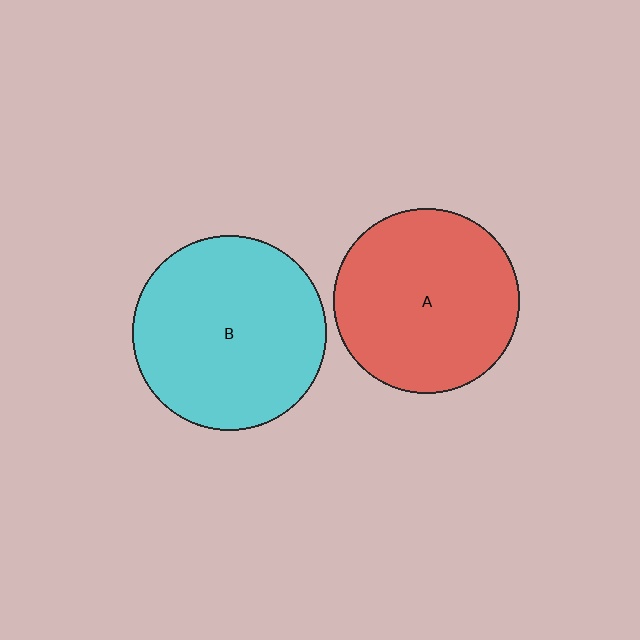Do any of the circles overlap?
No, none of the circles overlap.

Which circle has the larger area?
Circle B (cyan).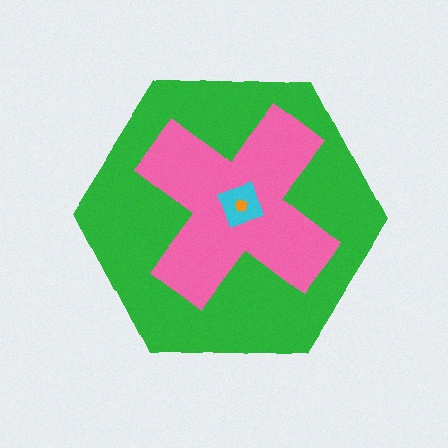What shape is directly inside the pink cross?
The cyan diamond.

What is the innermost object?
The orange pentagon.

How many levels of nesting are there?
4.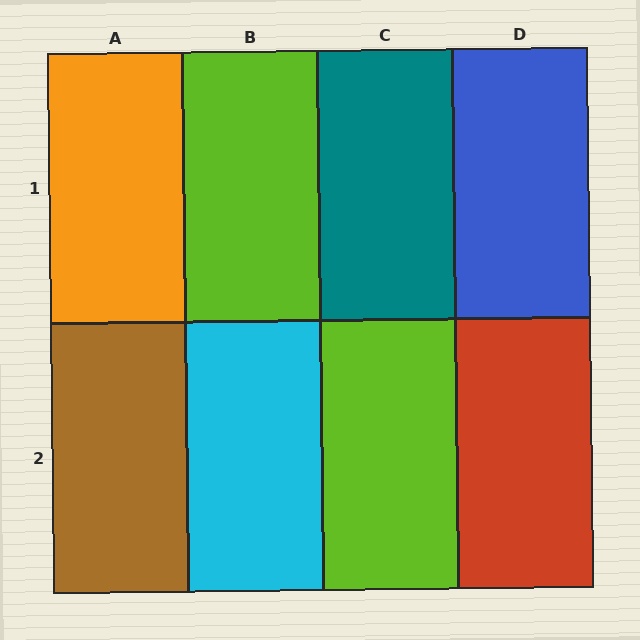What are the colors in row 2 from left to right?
Brown, cyan, lime, red.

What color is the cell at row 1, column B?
Lime.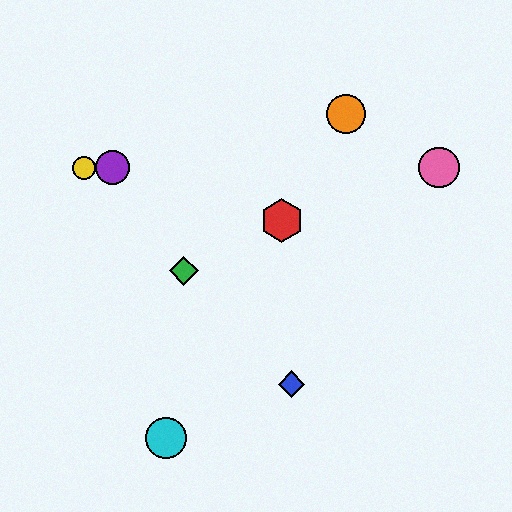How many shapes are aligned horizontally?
3 shapes (the yellow circle, the purple circle, the pink circle) are aligned horizontally.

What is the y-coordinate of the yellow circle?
The yellow circle is at y≈168.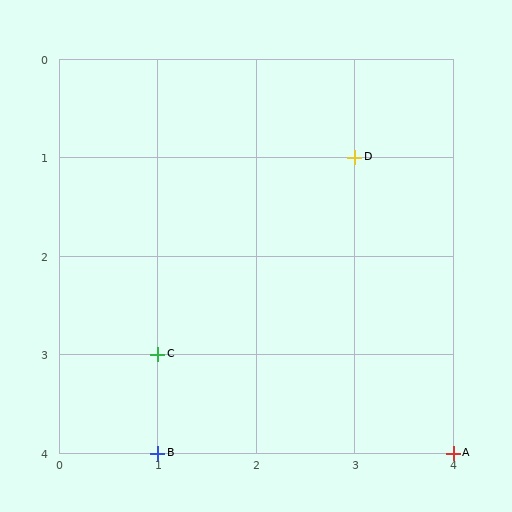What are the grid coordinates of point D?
Point D is at grid coordinates (3, 1).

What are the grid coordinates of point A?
Point A is at grid coordinates (4, 4).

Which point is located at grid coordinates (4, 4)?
Point A is at (4, 4).